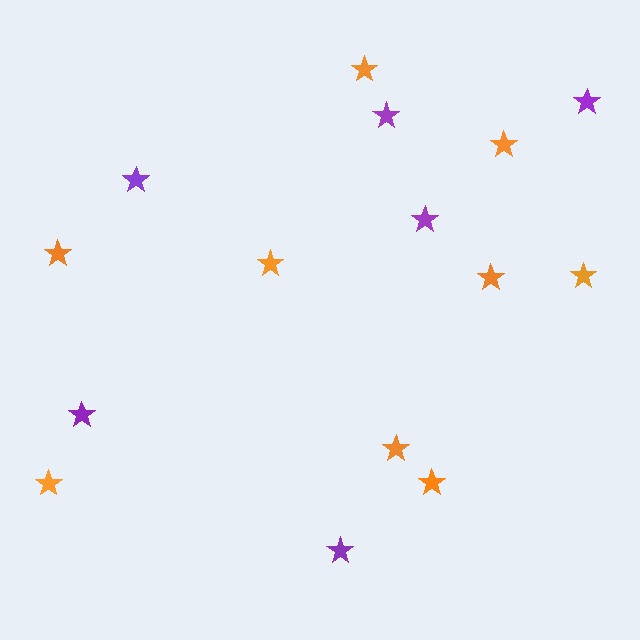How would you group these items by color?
There are 2 groups: one group of orange stars (9) and one group of purple stars (6).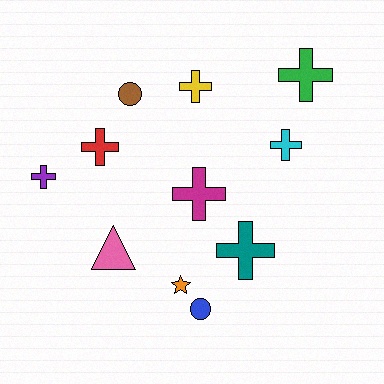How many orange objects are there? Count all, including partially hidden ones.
There is 1 orange object.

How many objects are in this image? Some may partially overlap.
There are 11 objects.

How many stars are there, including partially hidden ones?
There is 1 star.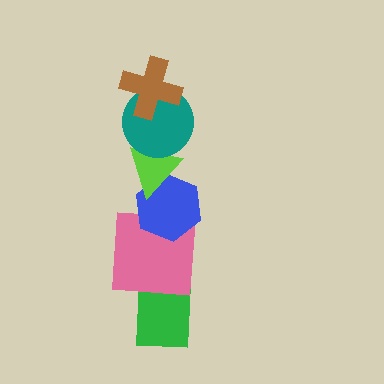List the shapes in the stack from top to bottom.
From top to bottom: the brown cross, the teal circle, the lime triangle, the blue hexagon, the pink square, the green rectangle.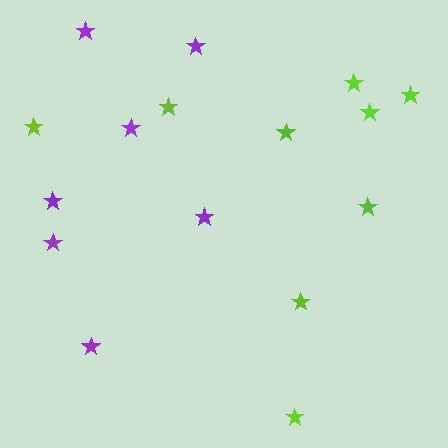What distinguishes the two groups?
There are 2 groups: one group of purple stars (7) and one group of lime stars (9).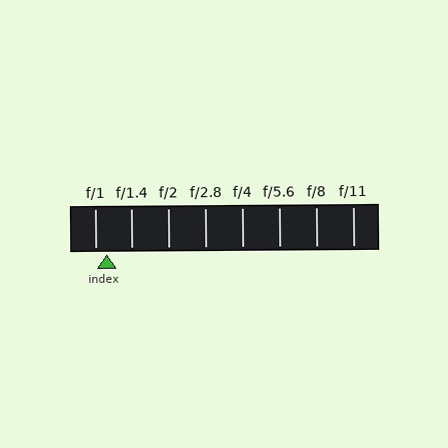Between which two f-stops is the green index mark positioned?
The index mark is between f/1 and f/1.4.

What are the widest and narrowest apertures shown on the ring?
The widest aperture shown is f/1 and the narrowest is f/11.